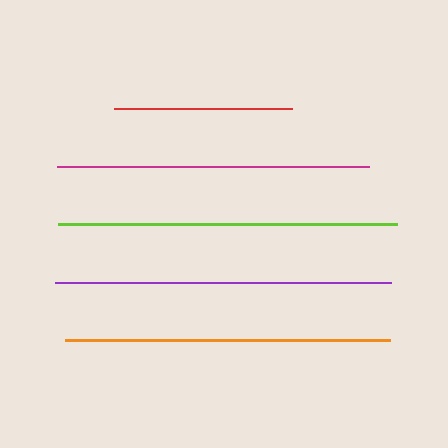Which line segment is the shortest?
The red line is the shortest at approximately 178 pixels.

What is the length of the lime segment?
The lime segment is approximately 338 pixels long.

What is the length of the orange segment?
The orange segment is approximately 325 pixels long.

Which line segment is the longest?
The lime line is the longest at approximately 338 pixels.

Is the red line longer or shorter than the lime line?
The lime line is longer than the red line.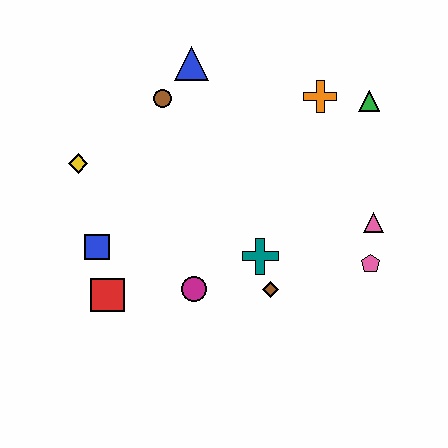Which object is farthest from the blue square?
The green triangle is farthest from the blue square.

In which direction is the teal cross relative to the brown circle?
The teal cross is below the brown circle.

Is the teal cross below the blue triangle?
Yes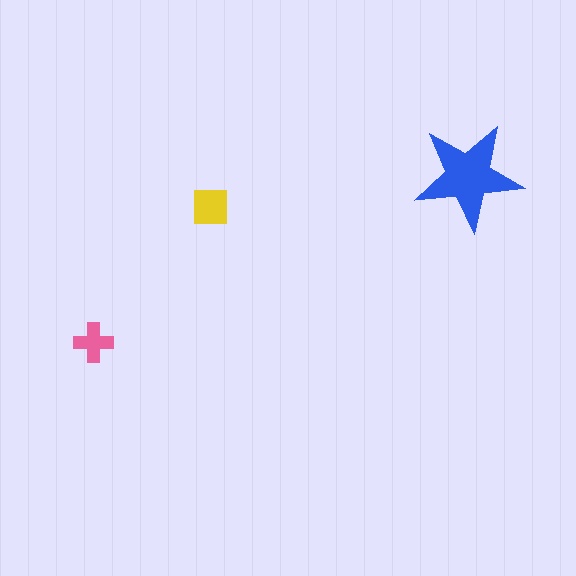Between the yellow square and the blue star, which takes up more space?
The blue star.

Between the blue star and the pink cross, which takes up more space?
The blue star.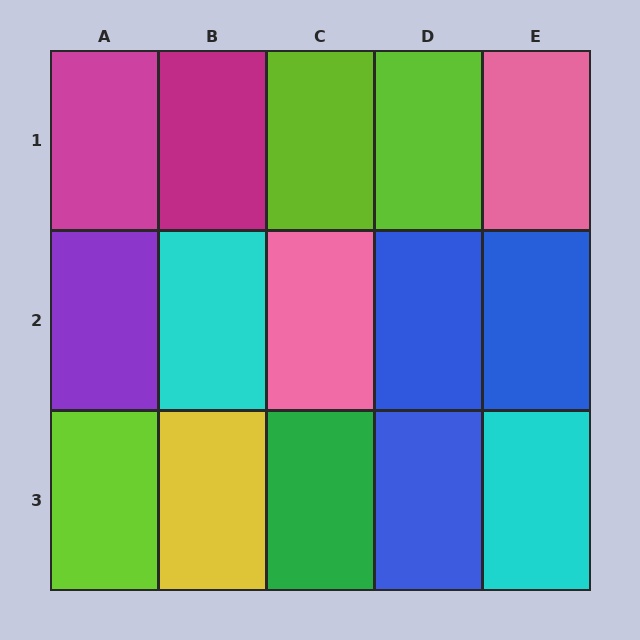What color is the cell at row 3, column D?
Blue.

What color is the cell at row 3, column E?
Cyan.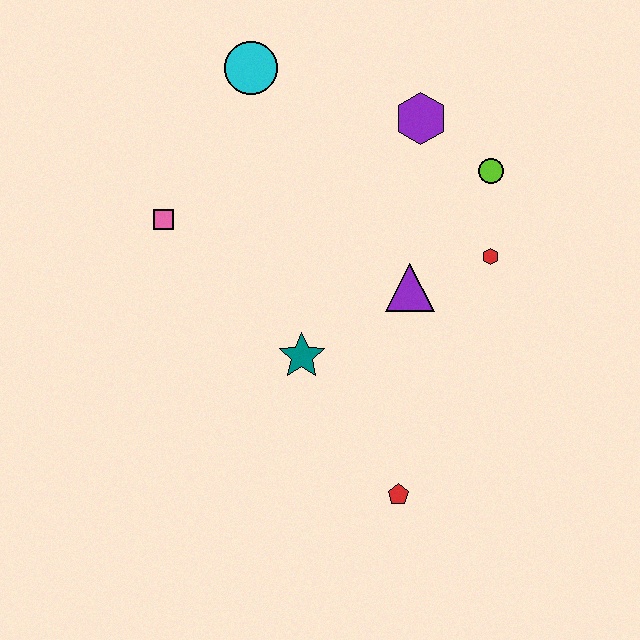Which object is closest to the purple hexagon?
The lime circle is closest to the purple hexagon.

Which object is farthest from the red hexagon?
The pink square is farthest from the red hexagon.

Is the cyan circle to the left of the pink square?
No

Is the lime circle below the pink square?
No